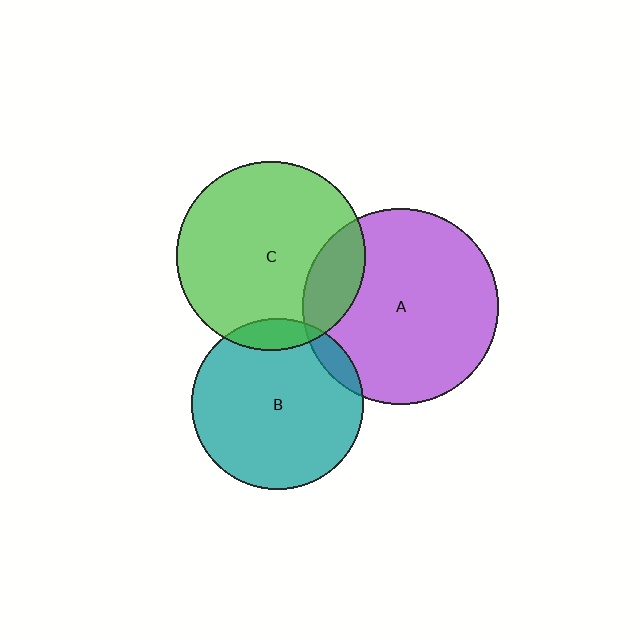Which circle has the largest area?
Circle A (purple).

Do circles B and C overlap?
Yes.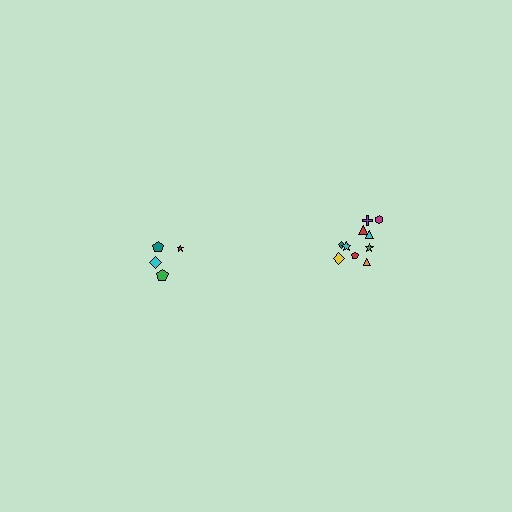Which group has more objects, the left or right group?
The right group.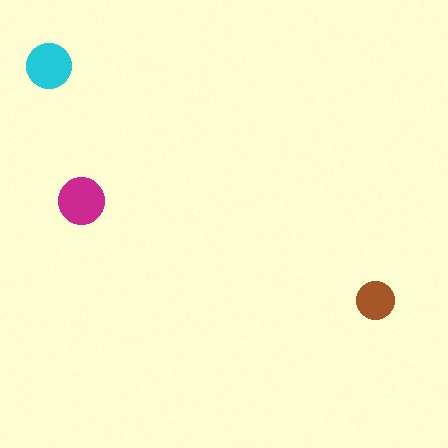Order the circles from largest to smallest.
the magenta one, the cyan one, the brown one.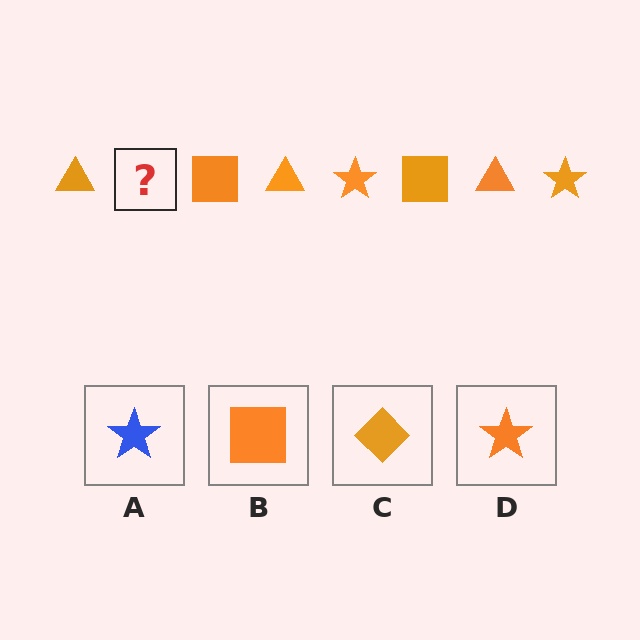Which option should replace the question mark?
Option D.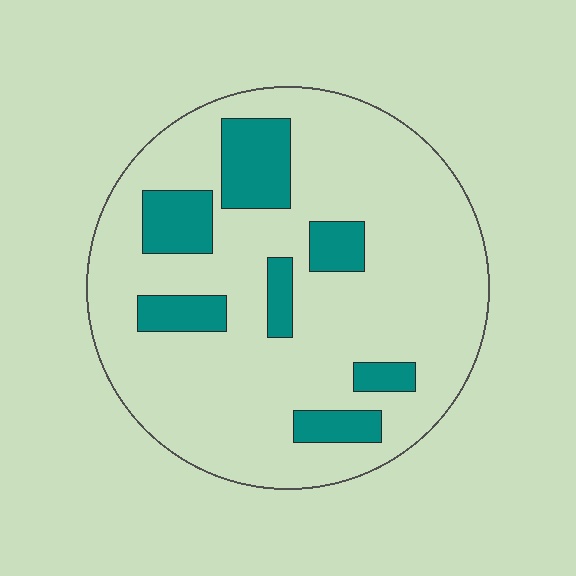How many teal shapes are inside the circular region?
7.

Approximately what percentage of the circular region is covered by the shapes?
Approximately 20%.